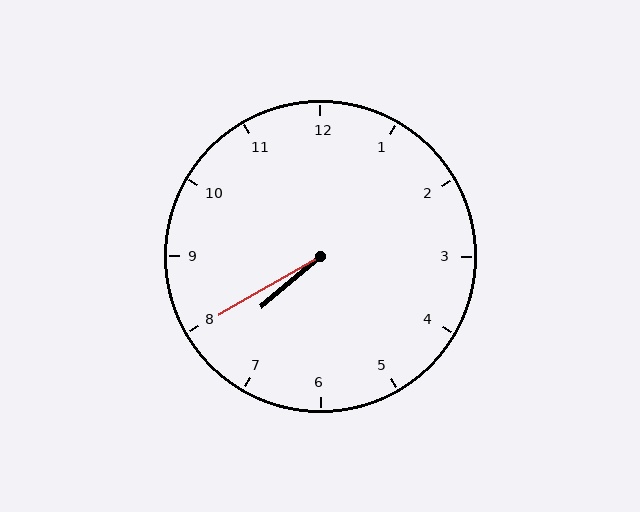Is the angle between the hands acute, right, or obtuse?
It is acute.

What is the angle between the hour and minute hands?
Approximately 10 degrees.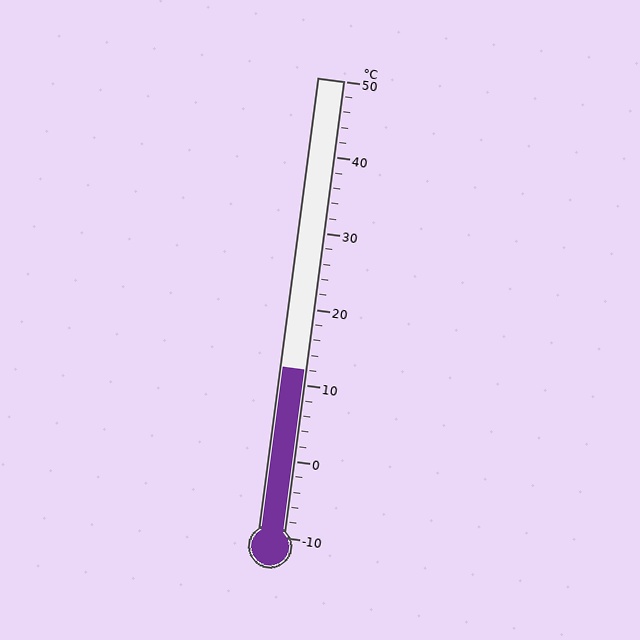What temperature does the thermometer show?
The thermometer shows approximately 12°C.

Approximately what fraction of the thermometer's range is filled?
The thermometer is filled to approximately 35% of its range.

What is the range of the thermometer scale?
The thermometer scale ranges from -10°C to 50°C.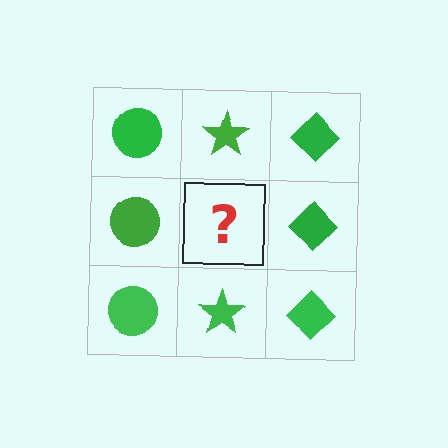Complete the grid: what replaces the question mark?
The question mark should be replaced with a green star.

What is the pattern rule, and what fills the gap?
The rule is that each column has a consistent shape. The gap should be filled with a green star.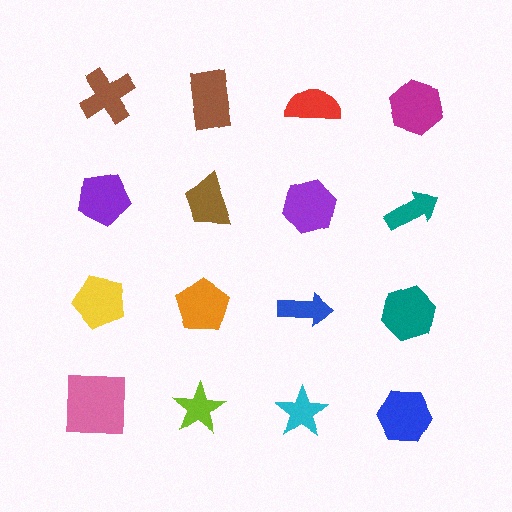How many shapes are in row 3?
4 shapes.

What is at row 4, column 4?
A blue hexagon.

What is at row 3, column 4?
A teal hexagon.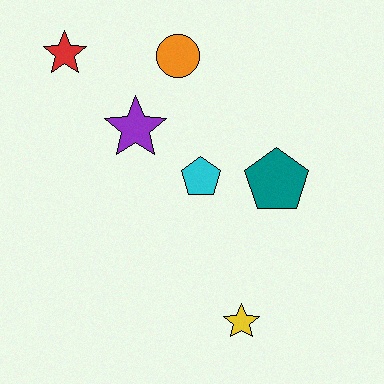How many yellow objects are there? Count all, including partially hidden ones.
There is 1 yellow object.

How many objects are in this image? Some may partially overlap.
There are 6 objects.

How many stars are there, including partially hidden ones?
There are 3 stars.